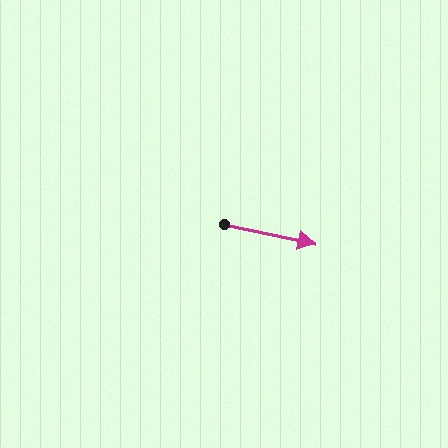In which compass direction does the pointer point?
East.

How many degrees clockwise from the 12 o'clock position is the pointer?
Approximately 102 degrees.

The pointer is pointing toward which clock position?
Roughly 3 o'clock.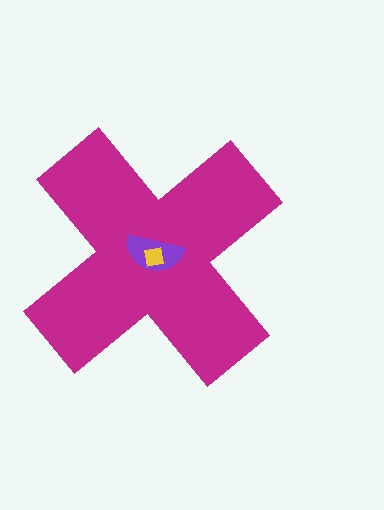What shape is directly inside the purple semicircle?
The yellow square.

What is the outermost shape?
The magenta cross.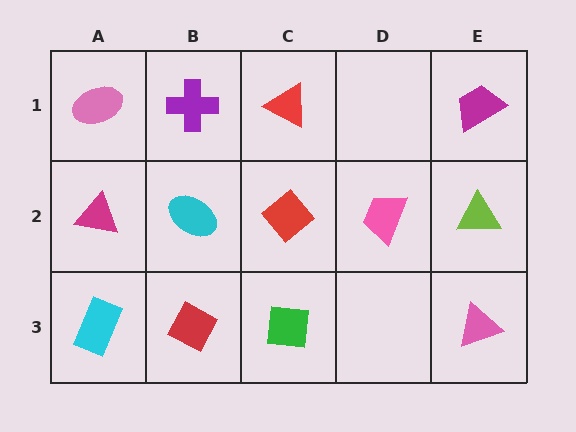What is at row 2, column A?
A magenta triangle.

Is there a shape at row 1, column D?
No, that cell is empty.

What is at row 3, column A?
A cyan rectangle.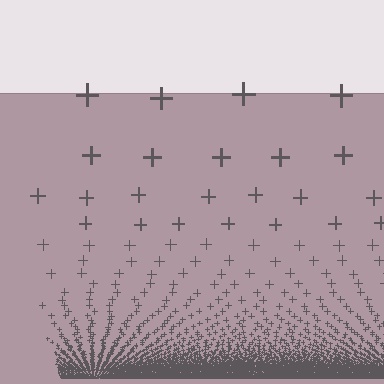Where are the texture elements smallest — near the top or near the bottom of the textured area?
Near the bottom.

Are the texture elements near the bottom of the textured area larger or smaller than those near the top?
Smaller. The gradient is inverted — elements near the bottom are smaller and denser.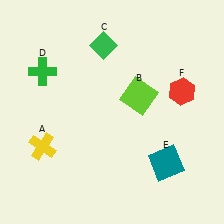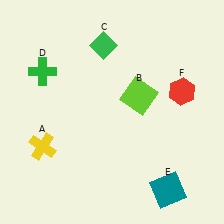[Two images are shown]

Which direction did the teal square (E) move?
The teal square (E) moved down.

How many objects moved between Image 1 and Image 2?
1 object moved between the two images.